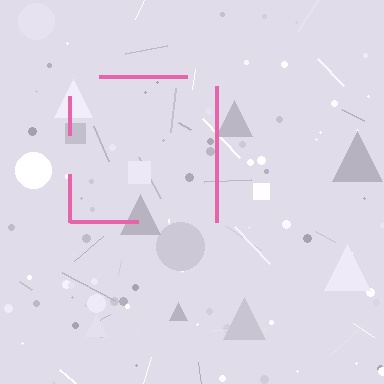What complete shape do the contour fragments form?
The contour fragments form a square.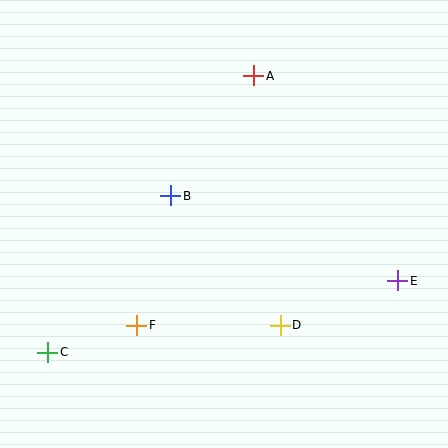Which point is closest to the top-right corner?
Point A is closest to the top-right corner.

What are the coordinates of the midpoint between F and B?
The midpoint between F and B is at (154, 261).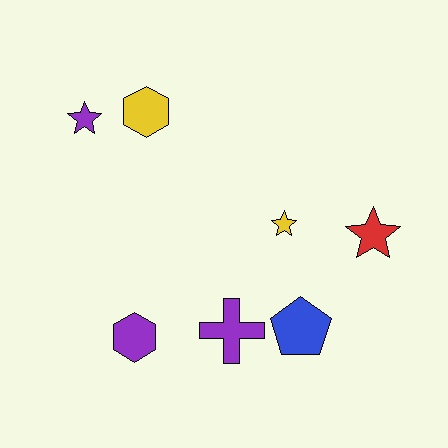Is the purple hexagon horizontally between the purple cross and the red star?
No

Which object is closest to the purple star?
The yellow hexagon is closest to the purple star.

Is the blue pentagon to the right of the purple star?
Yes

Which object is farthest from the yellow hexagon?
The blue pentagon is farthest from the yellow hexagon.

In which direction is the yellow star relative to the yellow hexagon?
The yellow star is to the right of the yellow hexagon.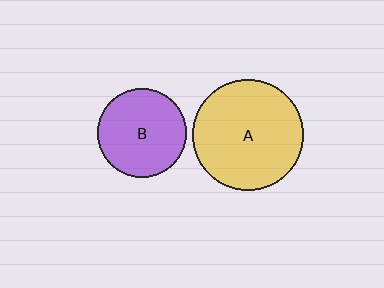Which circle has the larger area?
Circle A (yellow).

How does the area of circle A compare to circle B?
Approximately 1.6 times.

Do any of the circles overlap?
No, none of the circles overlap.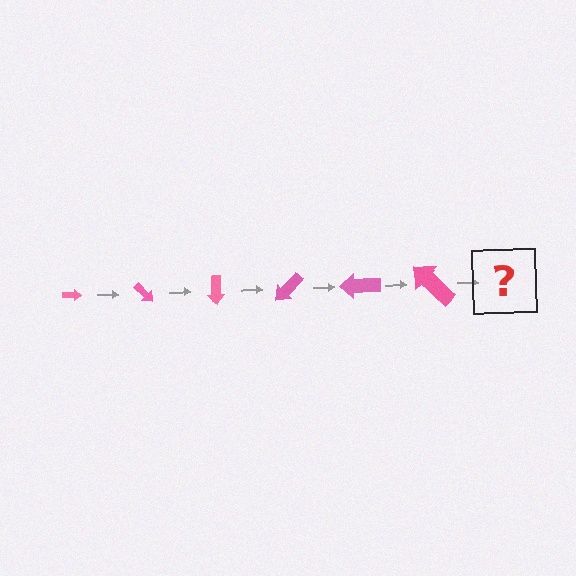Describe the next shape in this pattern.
It should be an arrow, larger than the previous one and rotated 270 degrees from the start.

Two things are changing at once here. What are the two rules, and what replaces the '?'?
The two rules are that the arrow grows larger each step and it rotates 45 degrees each step. The '?' should be an arrow, larger than the previous one and rotated 270 degrees from the start.